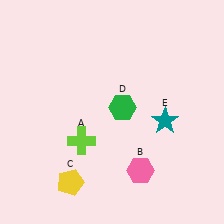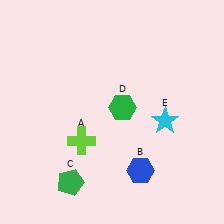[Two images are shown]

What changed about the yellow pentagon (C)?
In Image 1, C is yellow. In Image 2, it changed to green.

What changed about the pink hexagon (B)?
In Image 1, B is pink. In Image 2, it changed to blue.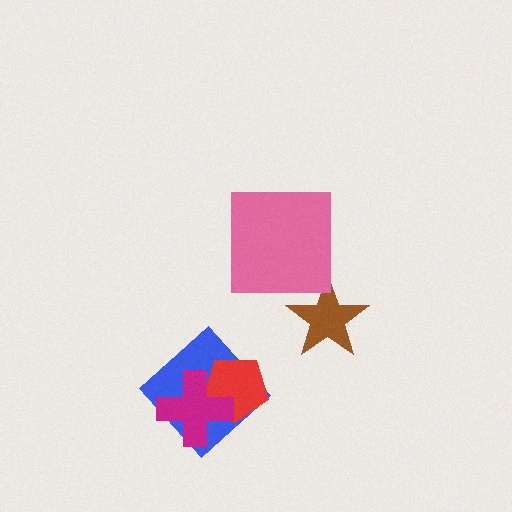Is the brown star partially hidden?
No, no other shape covers it.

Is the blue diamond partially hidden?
Yes, it is partially covered by another shape.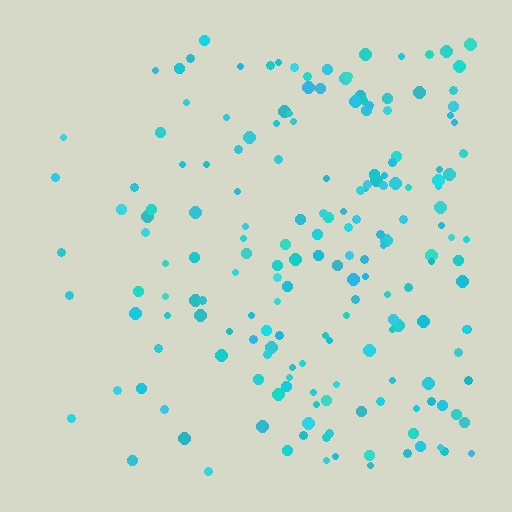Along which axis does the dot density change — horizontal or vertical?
Horizontal.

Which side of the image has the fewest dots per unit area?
The left.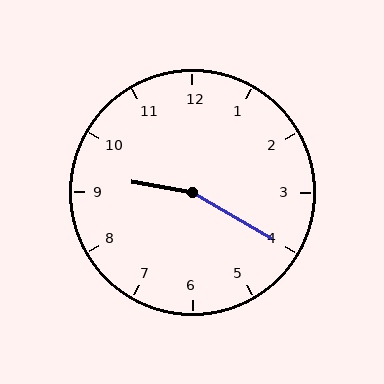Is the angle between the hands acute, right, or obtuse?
It is obtuse.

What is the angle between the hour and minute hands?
Approximately 160 degrees.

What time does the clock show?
9:20.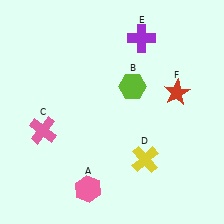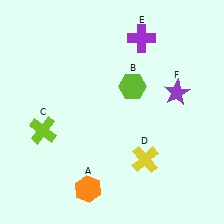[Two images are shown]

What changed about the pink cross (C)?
In Image 1, C is pink. In Image 2, it changed to lime.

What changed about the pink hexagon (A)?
In Image 1, A is pink. In Image 2, it changed to orange.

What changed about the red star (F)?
In Image 1, F is red. In Image 2, it changed to purple.